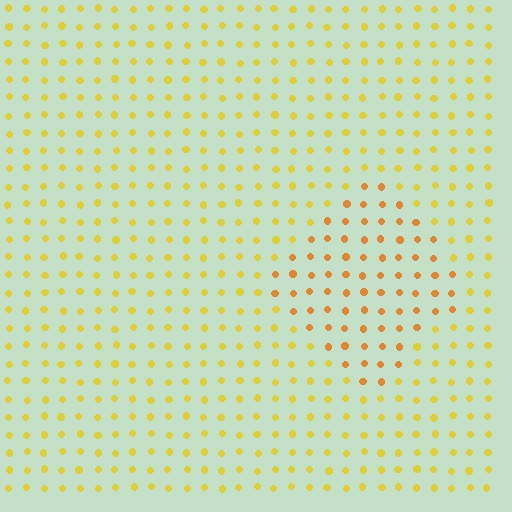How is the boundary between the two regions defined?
The boundary is defined purely by a slight shift in hue (about 25 degrees). Spacing, size, and orientation are identical on both sides.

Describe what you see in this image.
The image is filled with small yellow elements in a uniform arrangement. A diamond-shaped region is visible where the elements are tinted to a slightly different hue, forming a subtle color boundary.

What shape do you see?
I see a diamond.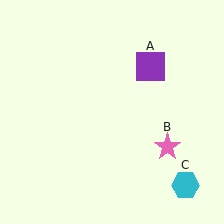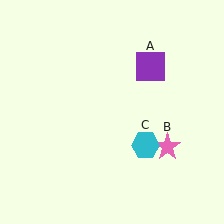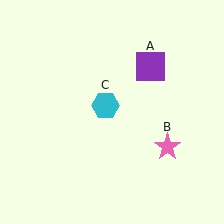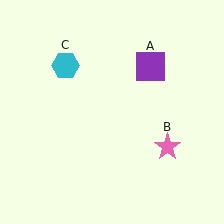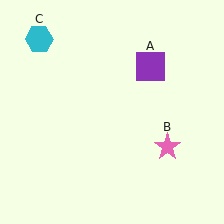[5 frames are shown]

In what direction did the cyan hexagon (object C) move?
The cyan hexagon (object C) moved up and to the left.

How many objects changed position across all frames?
1 object changed position: cyan hexagon (object C).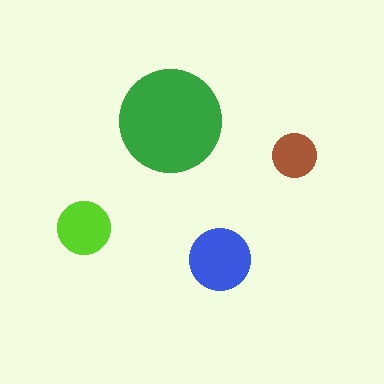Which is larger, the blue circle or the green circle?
The green one.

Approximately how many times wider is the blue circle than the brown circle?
About 1.5 times wider.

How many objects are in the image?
There are 4 objects in the image.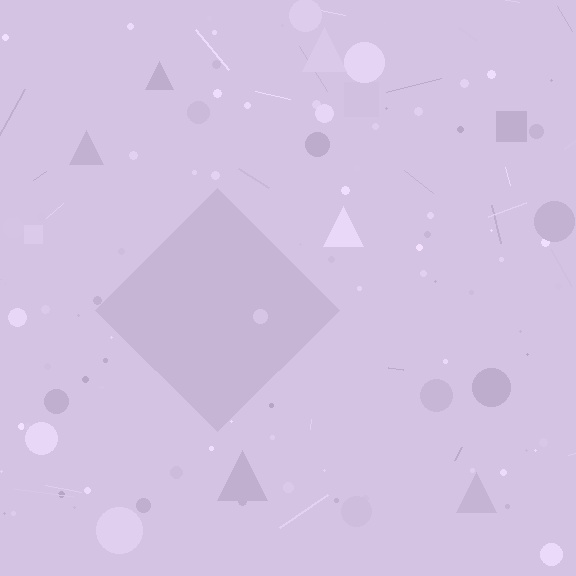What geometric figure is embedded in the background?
A diamond is embedded in the background.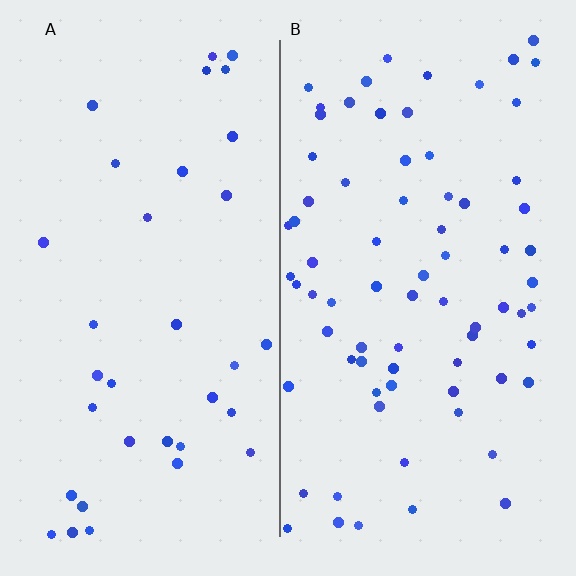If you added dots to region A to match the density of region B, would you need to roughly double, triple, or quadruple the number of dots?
Approximately double.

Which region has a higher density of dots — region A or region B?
B (the right).